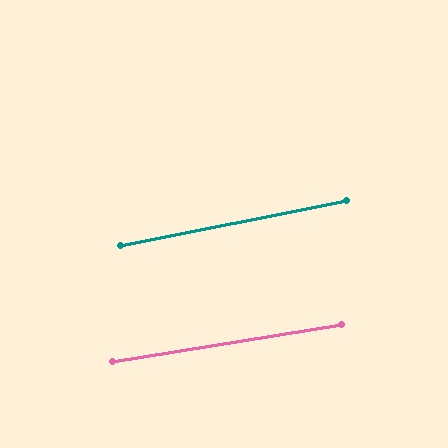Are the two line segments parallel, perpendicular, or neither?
Parallel — their directions differ by only 1.8°.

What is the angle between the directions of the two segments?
Approximately 2 degrees.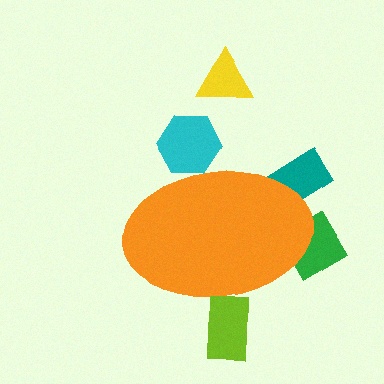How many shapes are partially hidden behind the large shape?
4 shapes are partially hidden.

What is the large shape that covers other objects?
An orange ellipse.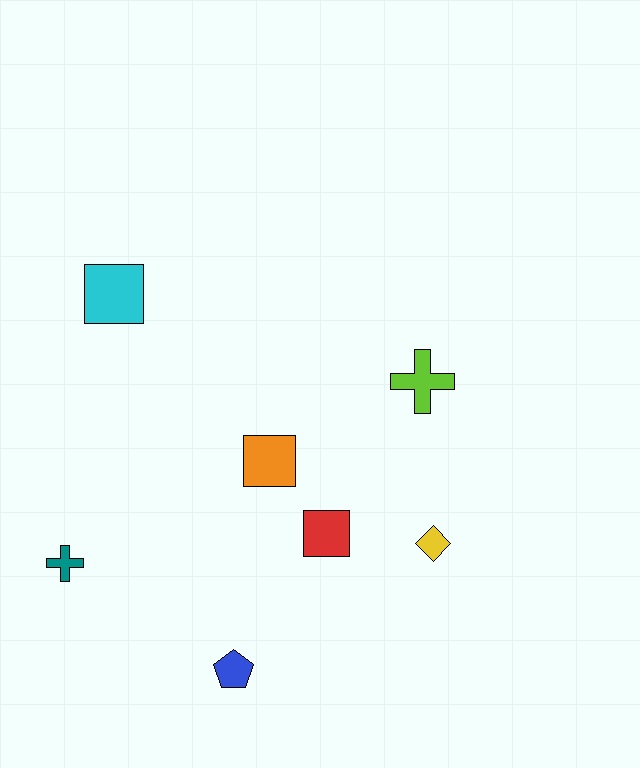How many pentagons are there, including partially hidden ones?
There is 1 pentagon.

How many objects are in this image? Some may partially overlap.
There are 7 objects.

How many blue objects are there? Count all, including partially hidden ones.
There is 1 blue object.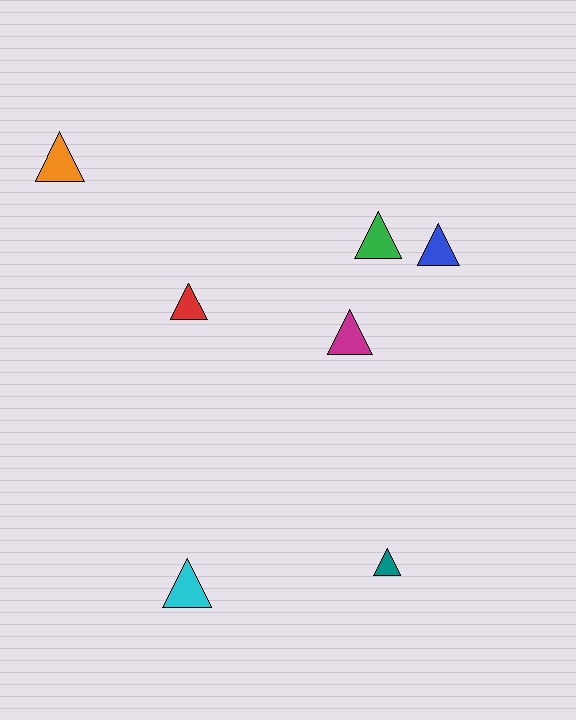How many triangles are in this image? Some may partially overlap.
There are 7 triangles.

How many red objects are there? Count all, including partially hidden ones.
There is 1 red object.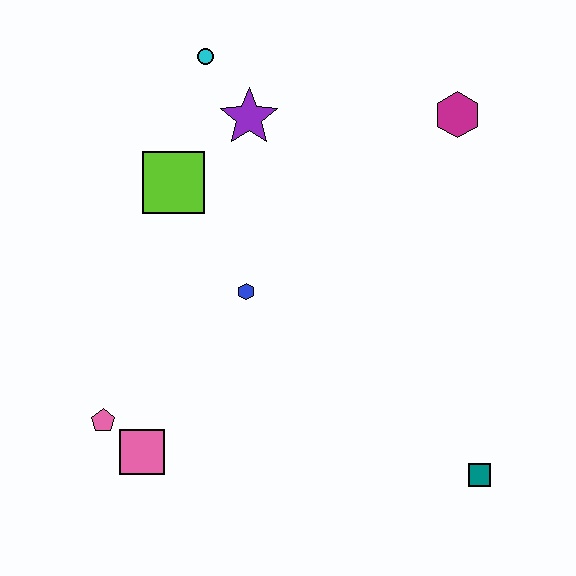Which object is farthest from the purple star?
The teal square is farthest from the purple star.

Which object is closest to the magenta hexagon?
The purple star is closest to the magenta hexagon.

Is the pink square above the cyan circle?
No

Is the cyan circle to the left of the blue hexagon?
Yes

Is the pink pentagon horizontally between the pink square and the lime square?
No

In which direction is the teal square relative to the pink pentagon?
The teal square is to the right of the pink pentagon.